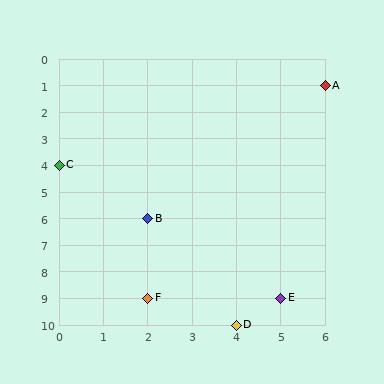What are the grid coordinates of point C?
Point C is at grid coordinates (0, 4).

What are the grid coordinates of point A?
Point A is at grid coordinates (6, 1).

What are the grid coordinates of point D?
Point D is at grid coordinates (4, 10).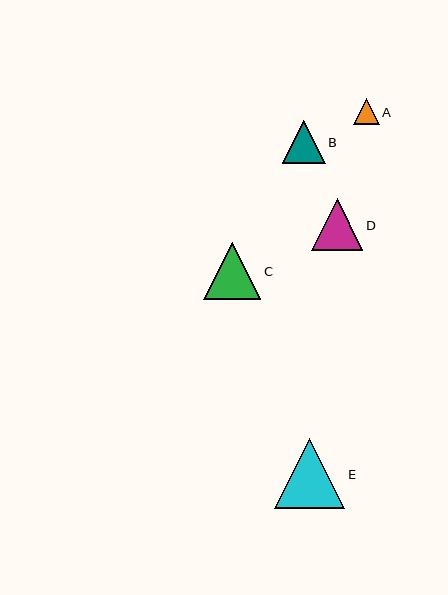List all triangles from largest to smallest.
From largest to smallest: E, C, D, B, A.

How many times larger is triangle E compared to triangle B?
Triangle E is approximately 1.6 times the size of triangle B.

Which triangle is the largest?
Triangle E is the largest with a size of approximately 70 pixels.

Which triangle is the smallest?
Triangle A is the smallest with a size of approximately 26 pixels.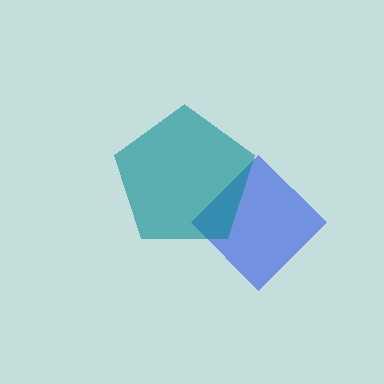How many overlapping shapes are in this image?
There are 2 overlapping shapes in the image.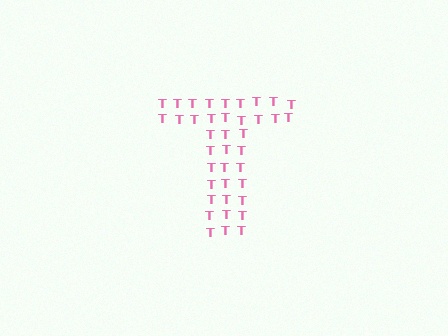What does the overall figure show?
The overall figure shows the letter T.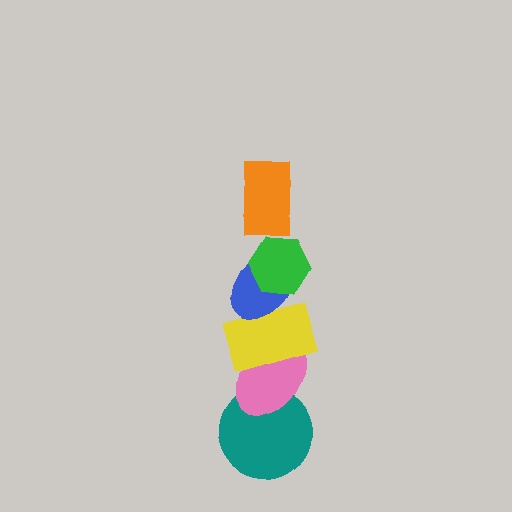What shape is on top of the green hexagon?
The orange rectangle is on top of the green hexagon.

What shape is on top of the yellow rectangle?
The blue ellipse is on top of the yellow rectangle.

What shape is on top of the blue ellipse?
The green hexagon is on top of the blue ellipse.